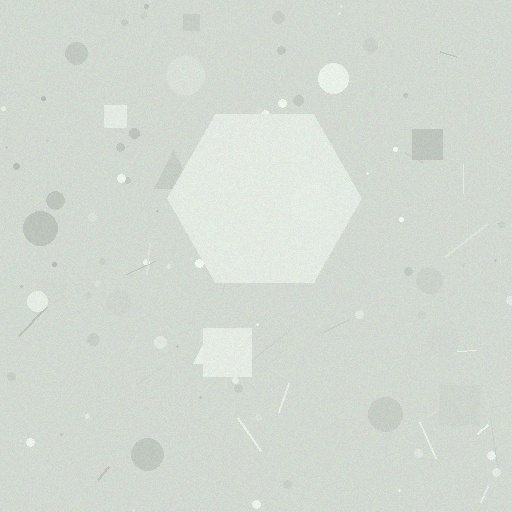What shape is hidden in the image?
A hexagon is hidden in the image.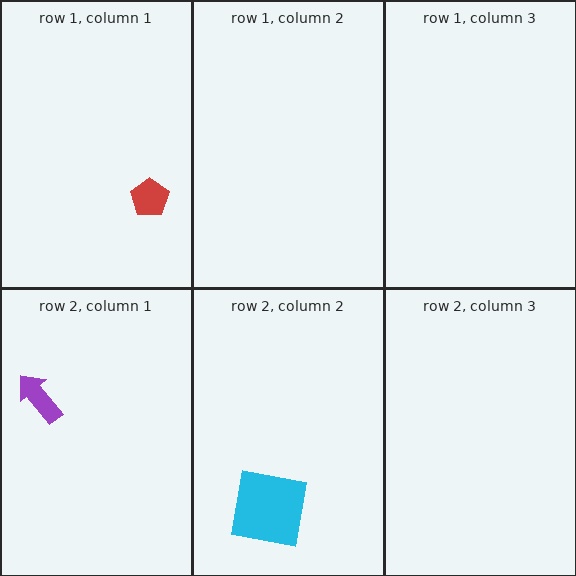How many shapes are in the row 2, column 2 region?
1.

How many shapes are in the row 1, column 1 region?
1.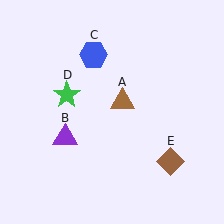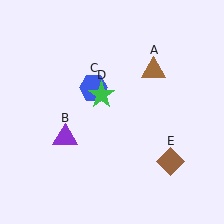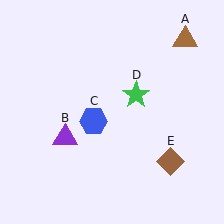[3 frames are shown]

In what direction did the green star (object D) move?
The green star (object D) moved right.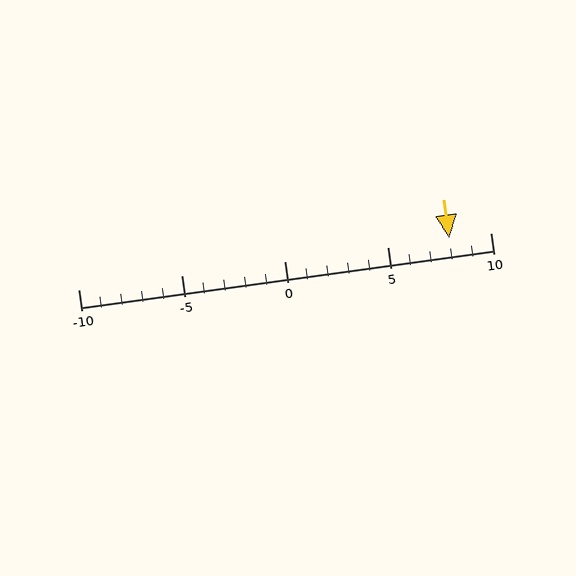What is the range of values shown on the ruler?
The ruler shows values from -10 to 10.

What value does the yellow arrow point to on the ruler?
The yellow arrow points to approximately 8.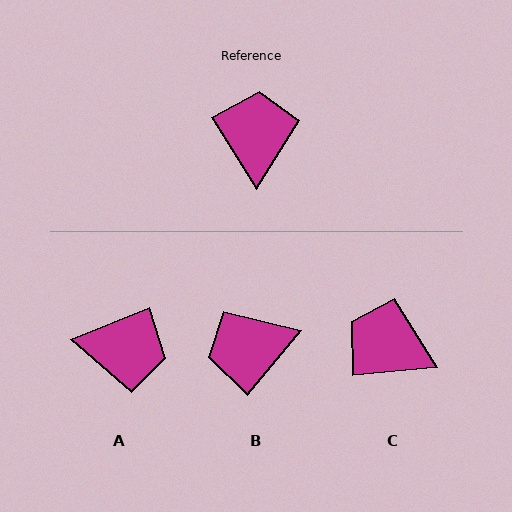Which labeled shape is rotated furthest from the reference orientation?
B, about 108 degrees away.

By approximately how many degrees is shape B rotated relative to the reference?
Approximately 108 degrees counter-clockwise.